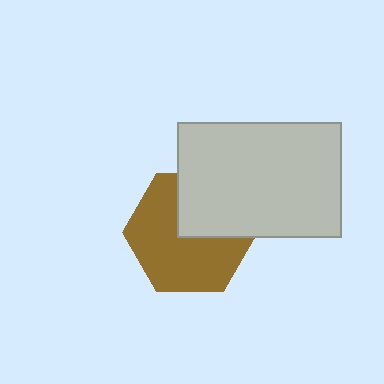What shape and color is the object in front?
The object in front is a light gray rectangle.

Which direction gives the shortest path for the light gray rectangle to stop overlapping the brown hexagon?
Moving up gives the shortest separation.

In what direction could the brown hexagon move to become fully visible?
The brown hexagon could move down. That would shift it out from behind the light gray rectangle entirely.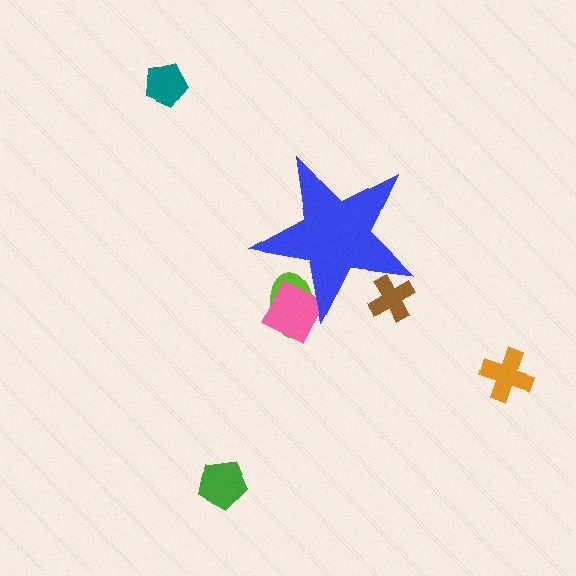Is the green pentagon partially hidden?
No, the green pentagon is fully visible.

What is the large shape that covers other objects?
A blue star.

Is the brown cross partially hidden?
Yes, the brown cross is partially hidden behind the blue star.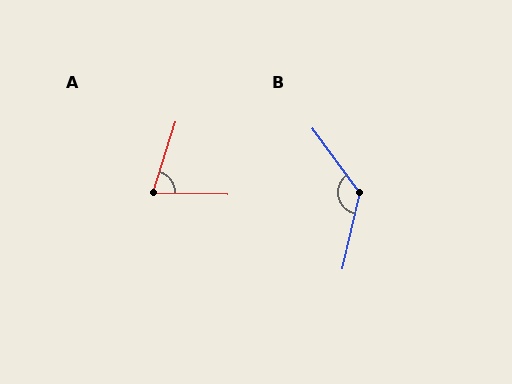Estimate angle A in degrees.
Approximately 74 degrees.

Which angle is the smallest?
A, at approximately 74 degrees.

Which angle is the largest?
B, at approximately 131 degrees.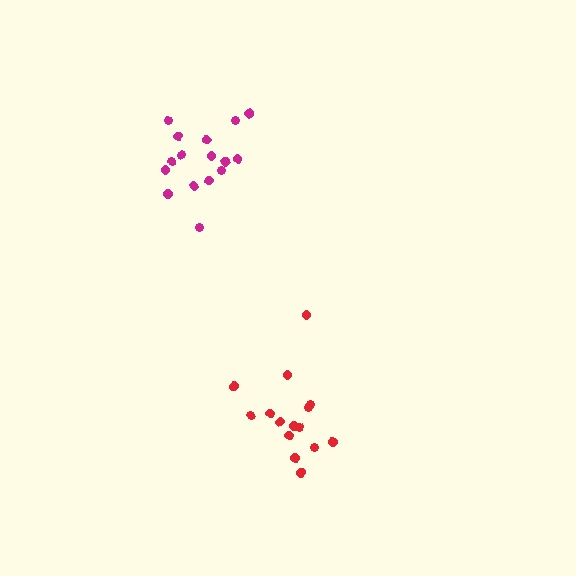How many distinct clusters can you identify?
There are 2 distinct clusters.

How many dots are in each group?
Group 1: 15 dots, Group 2: 16 dots (31 total).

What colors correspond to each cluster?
The clusters are colored: red, magenta.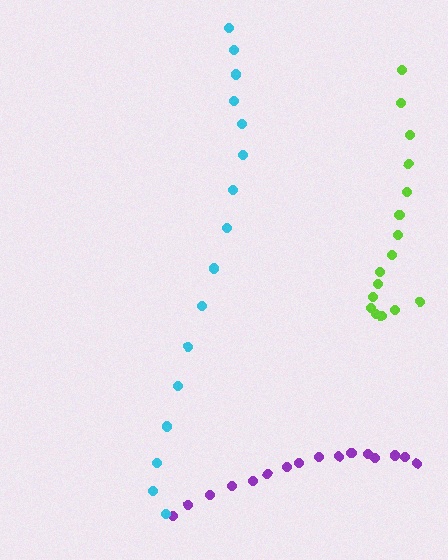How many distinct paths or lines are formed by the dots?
There are 3 distinct paths.